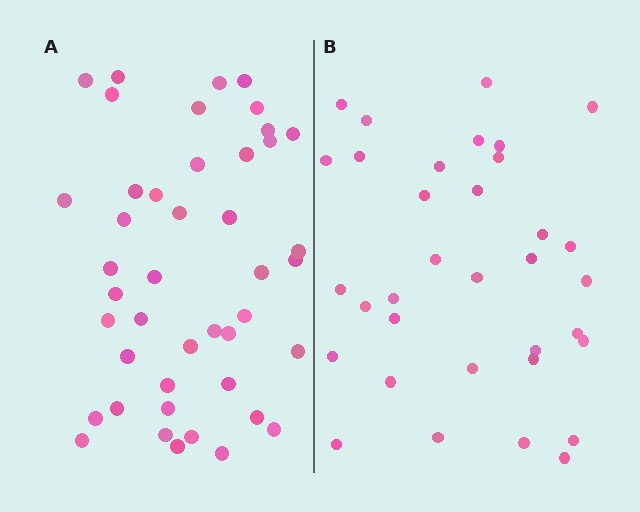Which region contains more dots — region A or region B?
Region A (the left region) has more dots.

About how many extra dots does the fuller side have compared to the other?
Region A has roughly 10 or so more dots than region B.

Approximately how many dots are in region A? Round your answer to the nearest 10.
About 40 dots. (The exact count is 44, which rounds to 40.)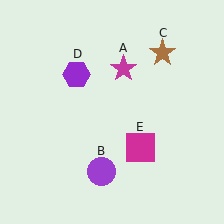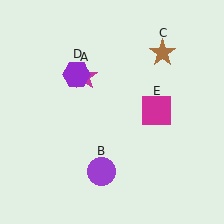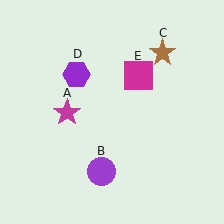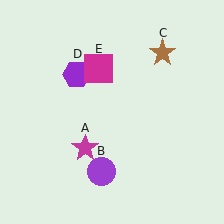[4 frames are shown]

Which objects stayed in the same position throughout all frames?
Purple circle (object B) and brown star (object C) and purple hexagon (object D) remained stationary.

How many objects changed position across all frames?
2 objects changed position: magenta star (object A), magenta square (object E).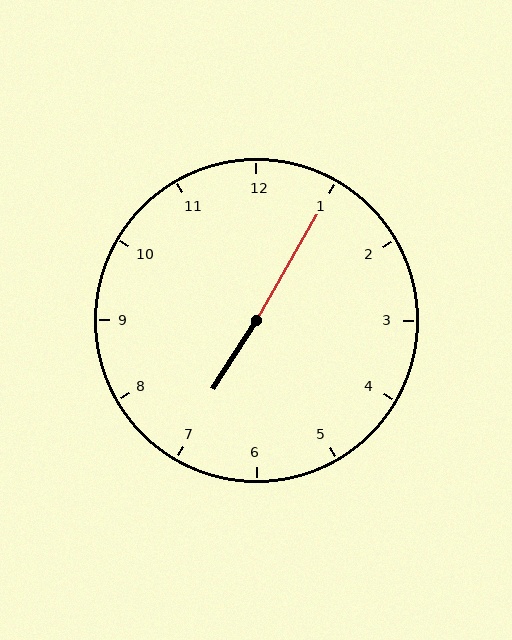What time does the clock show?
7:05.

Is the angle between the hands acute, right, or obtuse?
It is obtuse.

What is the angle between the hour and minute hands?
Approximately 178 degrees.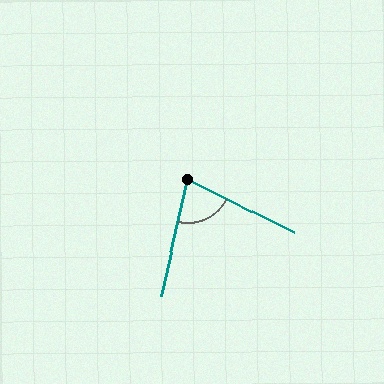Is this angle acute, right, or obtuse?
It is acute.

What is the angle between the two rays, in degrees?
Approximately 76 degrees.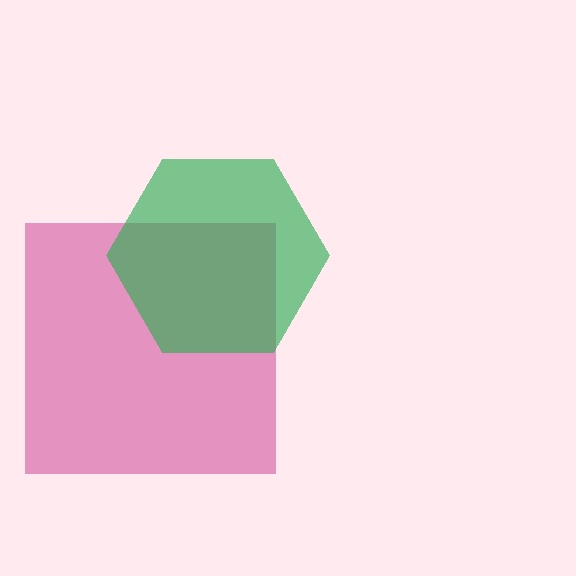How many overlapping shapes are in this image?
There are 2 overlapping shapes in the image.